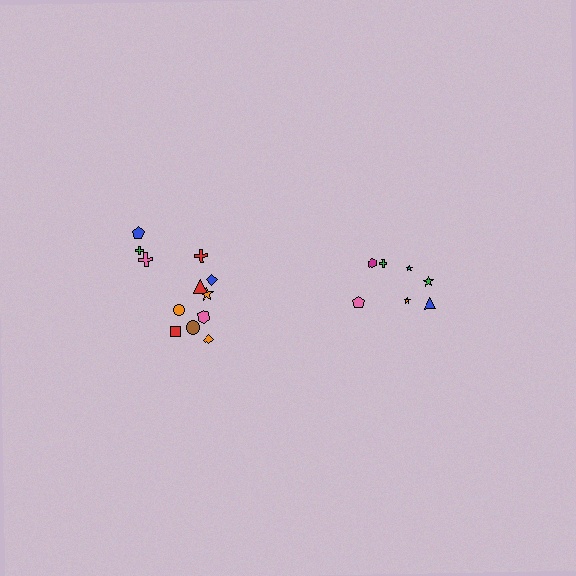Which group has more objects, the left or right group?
The left group.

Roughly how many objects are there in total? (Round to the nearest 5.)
Roughly 20 objects in total.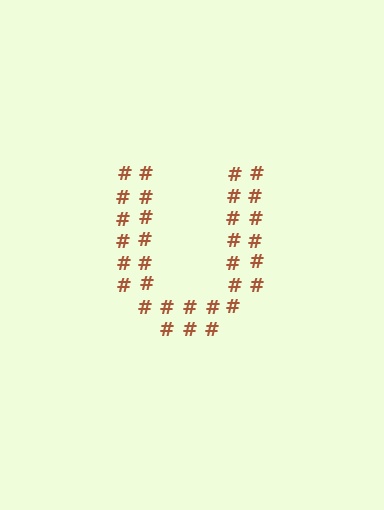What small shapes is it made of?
It is made of small hash symbols.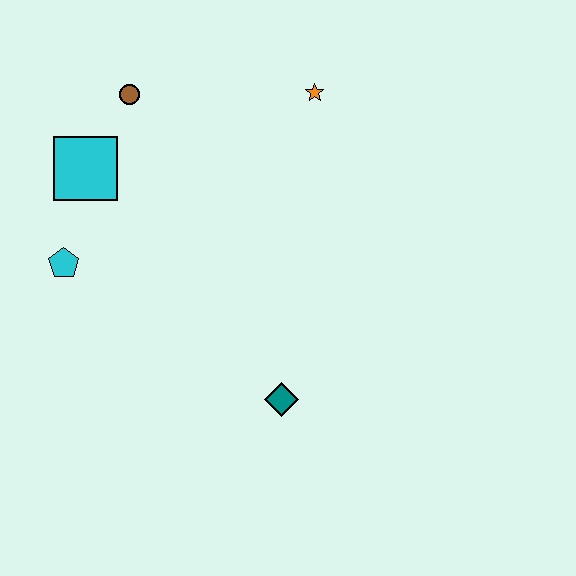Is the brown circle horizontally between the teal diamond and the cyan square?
Yes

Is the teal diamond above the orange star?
No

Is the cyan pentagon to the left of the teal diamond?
Yes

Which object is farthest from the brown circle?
The teal diamond is farthest from the brown circle.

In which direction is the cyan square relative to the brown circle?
The cyan square is below the brown circle.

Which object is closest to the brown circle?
The cyan square is closest to the brown circle.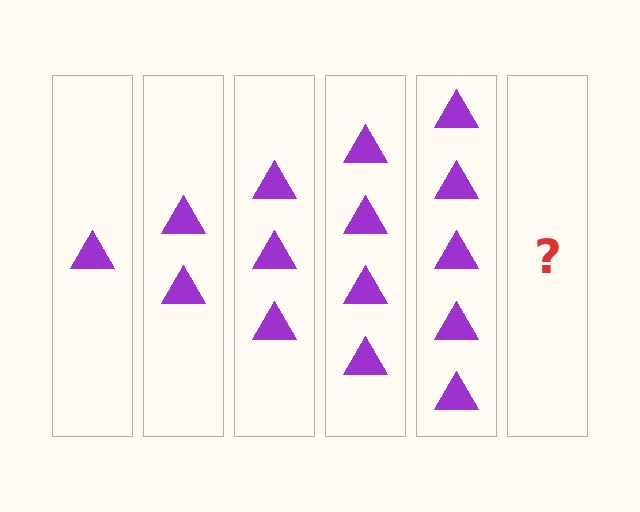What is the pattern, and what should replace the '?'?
The pattern is that each step adds one more triangle. The '?' should be 6 triangles.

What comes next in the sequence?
The next element should be 6 triangles.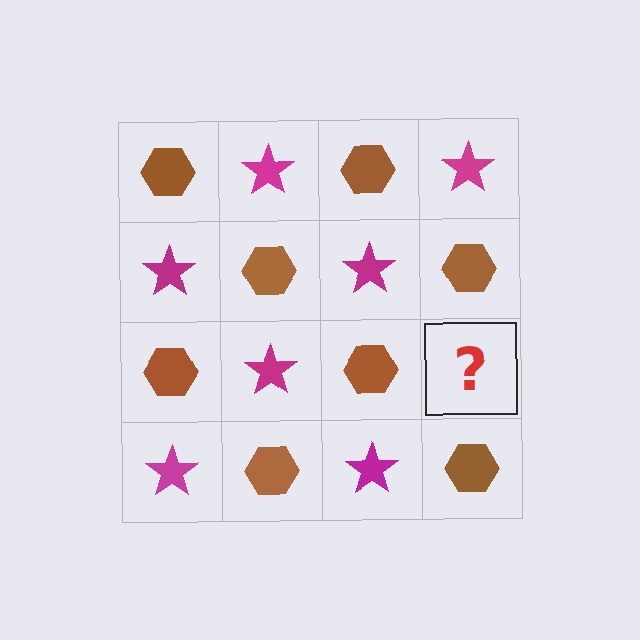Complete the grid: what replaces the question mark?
The question mark should be replaced with a magenta star.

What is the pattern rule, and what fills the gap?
The rule is that it alternates brown hexagon and magenta star in a checkerboard pattern. The gap should be filled with a magenta star.